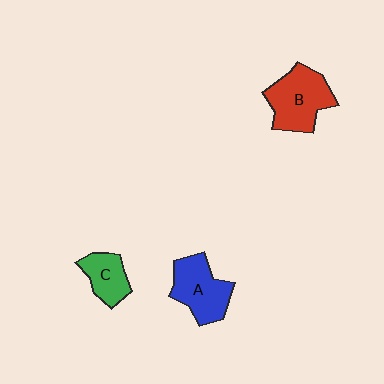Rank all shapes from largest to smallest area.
From largest to smallest: B (red), A (blue), C (green).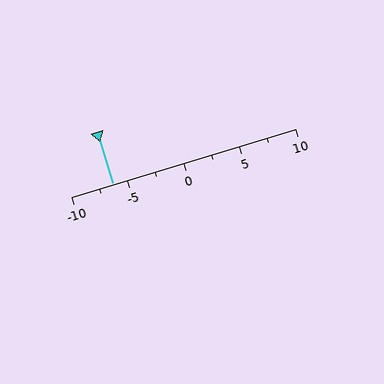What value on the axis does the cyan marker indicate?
The marker indicates approximately -6.2.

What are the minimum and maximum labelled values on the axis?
The axis runs from -10 to 10.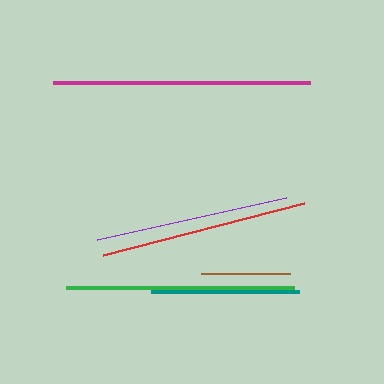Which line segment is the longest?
The magenta line is the longest at approximately 257 pixels.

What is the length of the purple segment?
The purple segment is approximately 194 pixels long.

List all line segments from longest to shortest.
From longest to shortest: magenta, green, red, purple, teal, brown.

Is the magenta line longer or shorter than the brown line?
The magenta line is longer than the brown line.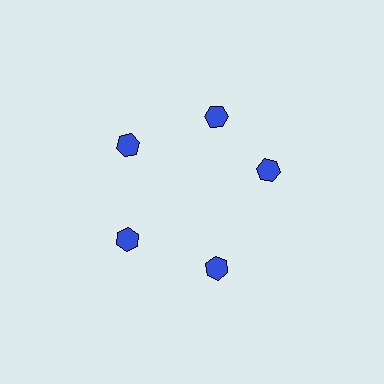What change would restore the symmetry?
The symmetry would be restored by rotating it back into even spacing with its neighbors so that all 5 hexagons sit at equal angles and equal distance from the center.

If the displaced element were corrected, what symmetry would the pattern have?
It would have 5-fold rotational symmetry — the pattern would map onto itself every 72 degrees.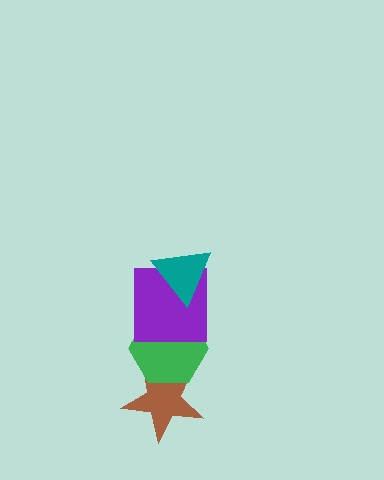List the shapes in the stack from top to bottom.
From top to bottom: the teal triangle, the purple square, the green hexagon, the brown star.